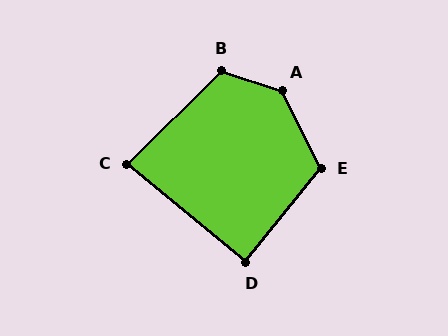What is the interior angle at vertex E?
Approximately 115 degrees (obtuse).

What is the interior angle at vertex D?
Approximately 89 degrees (approximately right).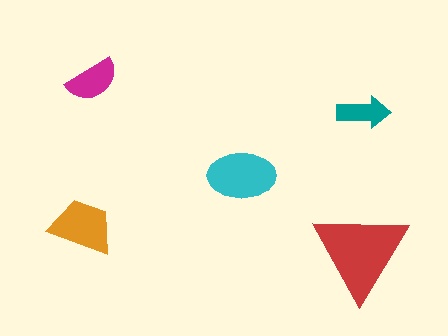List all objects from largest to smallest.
The red triangle, the cyan ellipse, the orange trapezoid, the magenta semicircle, the teal arrow.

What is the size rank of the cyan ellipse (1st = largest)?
2nd.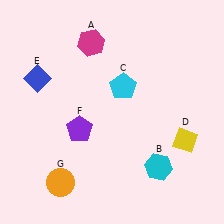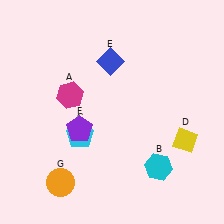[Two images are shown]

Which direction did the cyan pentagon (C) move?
The cyan pentagon (C) moved down.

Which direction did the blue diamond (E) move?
The blue diamond (E) moved right.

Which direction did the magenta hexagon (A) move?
The magenta hexagon (A) moved down.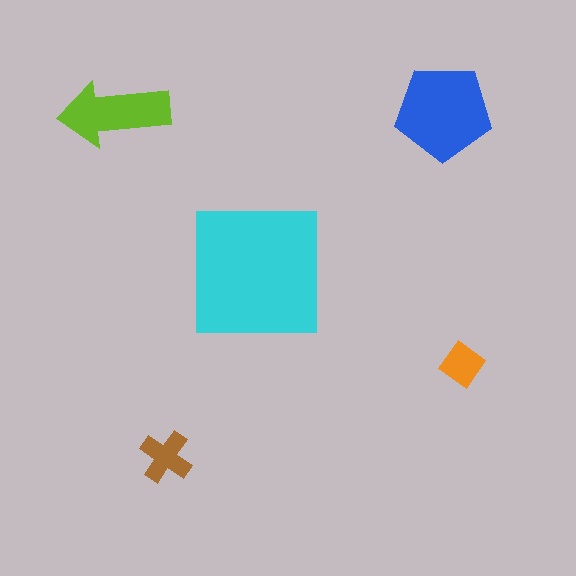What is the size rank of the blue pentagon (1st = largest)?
2nd.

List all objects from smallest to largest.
The orange diamond, the brown cross, the lime arrow, the blue pentagon, the cyan square.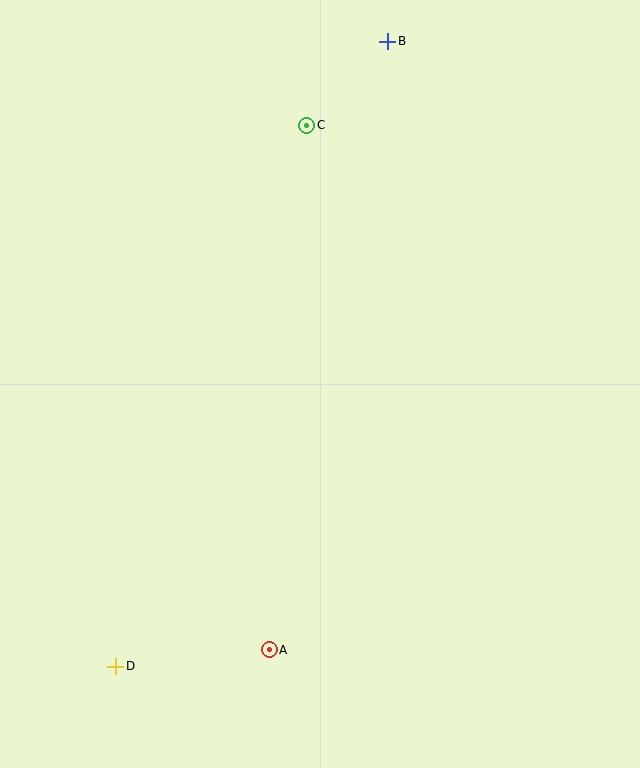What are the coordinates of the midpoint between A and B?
The midpoint between A and B is at (329, 346).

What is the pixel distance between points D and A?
The distance between D and A is 155 pixels.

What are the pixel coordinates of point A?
Point A is at (269, 650).